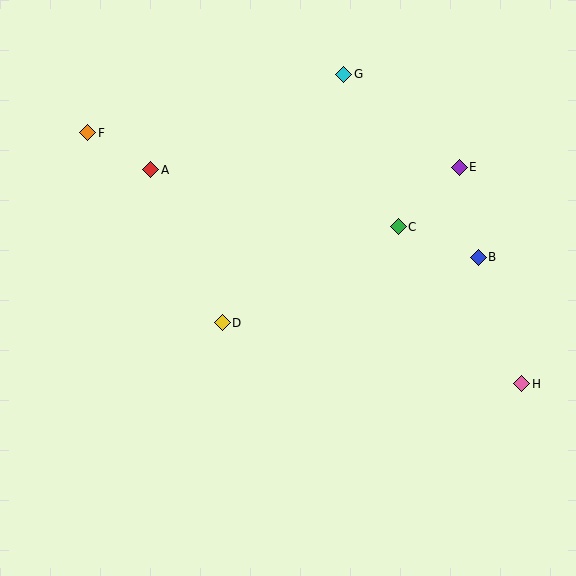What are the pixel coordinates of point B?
Point B is at (478, 257).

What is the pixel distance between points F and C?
The distance between F and C is 324 pixels.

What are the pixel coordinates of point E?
Point E is at (459, 167).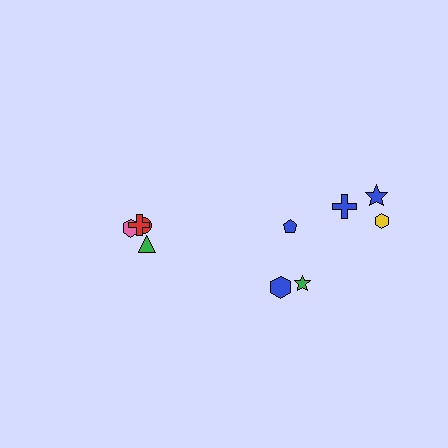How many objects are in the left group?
There are 4 objects.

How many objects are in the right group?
There are 6 objects.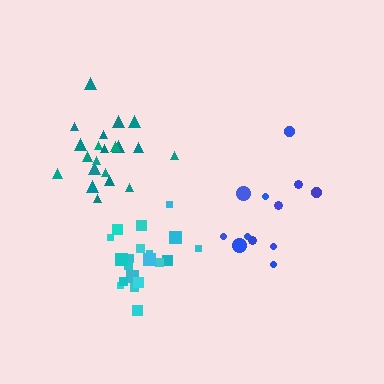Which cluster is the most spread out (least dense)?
Blue.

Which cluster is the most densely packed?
Teal.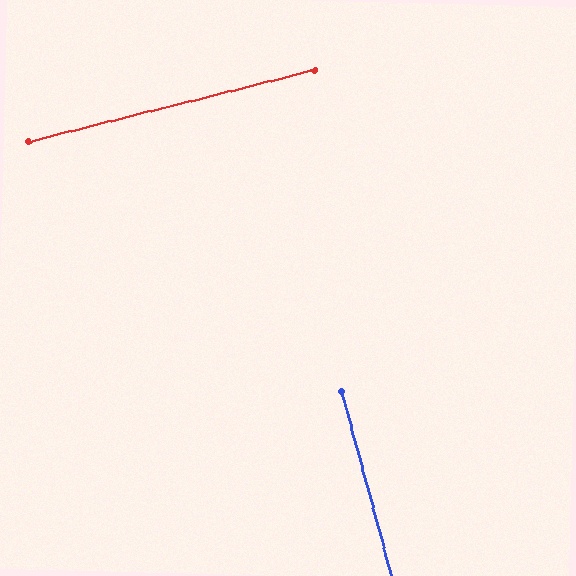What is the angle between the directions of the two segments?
Approximately 89 degrees.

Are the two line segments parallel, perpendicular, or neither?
Perpendicular — they meet at approximately 89°.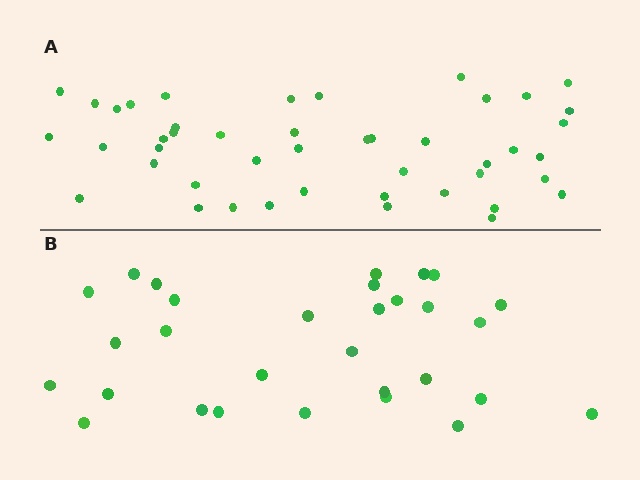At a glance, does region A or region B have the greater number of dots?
Region A (the top region) has more dots.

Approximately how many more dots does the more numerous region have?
Region A has approximately 15 more dots than region B.